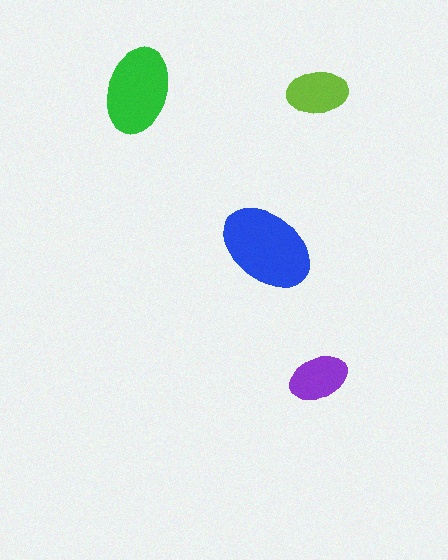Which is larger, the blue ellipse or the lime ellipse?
The blue one.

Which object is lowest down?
The purple ellipse is bottommost.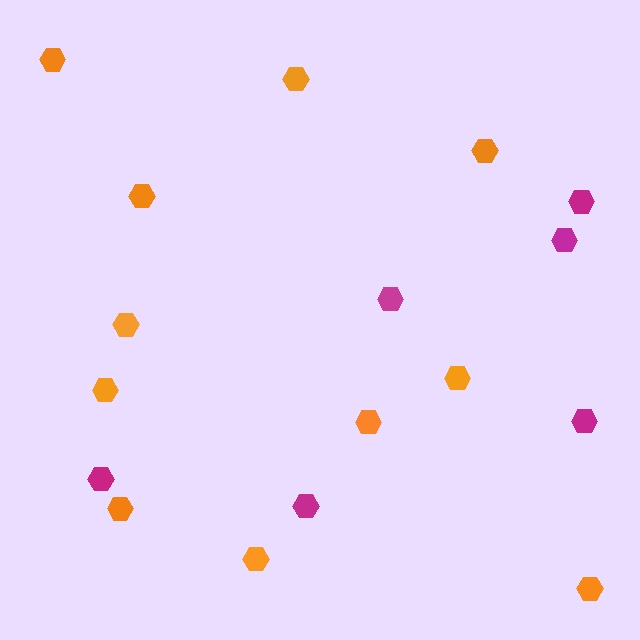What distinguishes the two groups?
There are 2 groups: one group of orange hexagons (11) and one group of magenta hexagons (6).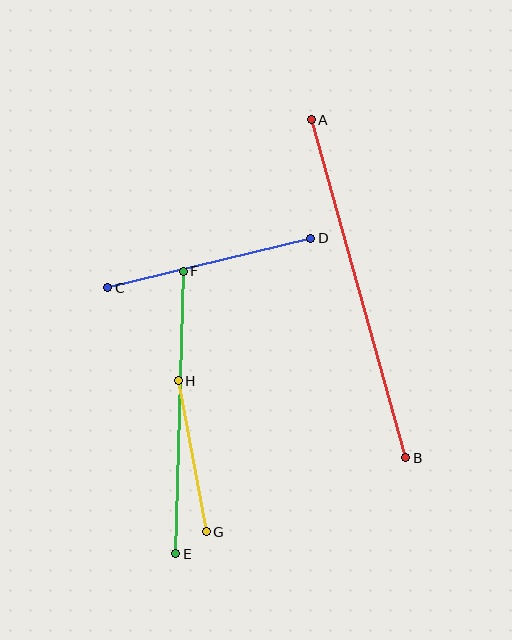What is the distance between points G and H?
The distance is approximately 154 pixels.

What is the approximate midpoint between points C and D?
The midpoint is at approximately (209, 263) pixels.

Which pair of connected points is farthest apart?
Points A and B are farthest apart.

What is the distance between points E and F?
The distance is approximately 283 pixels.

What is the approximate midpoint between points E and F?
The midpoint is at approximately (180, 412) pixels.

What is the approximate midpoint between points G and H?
The midpoint is at approximately (192, 456) pixels.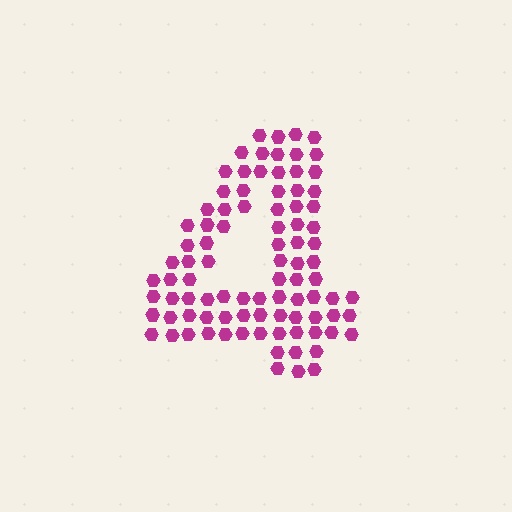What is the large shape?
The large shape is the digit 4.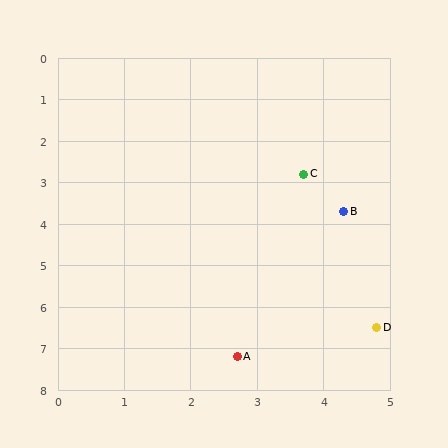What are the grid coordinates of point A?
Point A is at approximately (2.7, 7.2).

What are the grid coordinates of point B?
Point B is at approximately (4.3, 3.7).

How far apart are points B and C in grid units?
Points B and C are about 1.1 grid units apart.